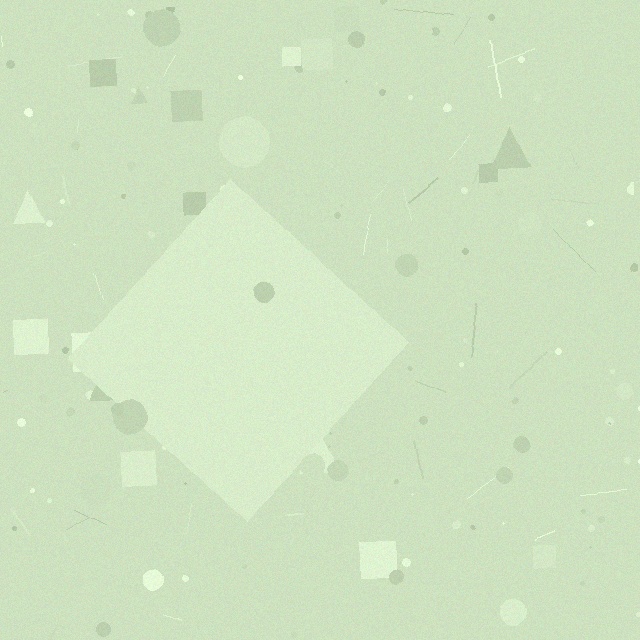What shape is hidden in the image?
A diamond is hidden in the image.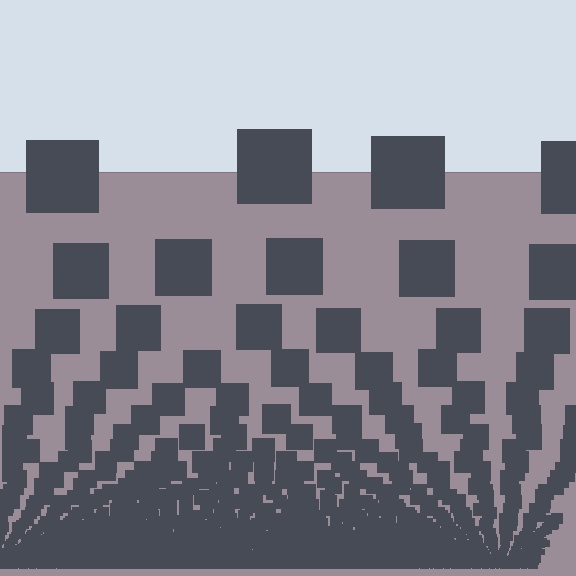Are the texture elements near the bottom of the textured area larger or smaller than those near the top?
Smaller. The gradient is inverted — elements near the bottom are smaller and denser.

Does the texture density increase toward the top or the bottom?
Density increases toward the bottom.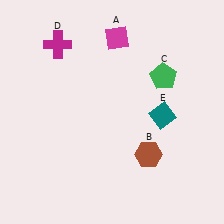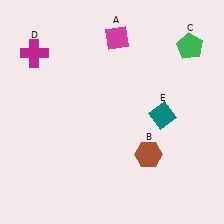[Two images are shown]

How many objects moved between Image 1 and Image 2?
2 objects moved between the two images.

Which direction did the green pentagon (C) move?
The green pentagon (C) moved up.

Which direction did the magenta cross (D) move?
The magenta cross (D) moved left.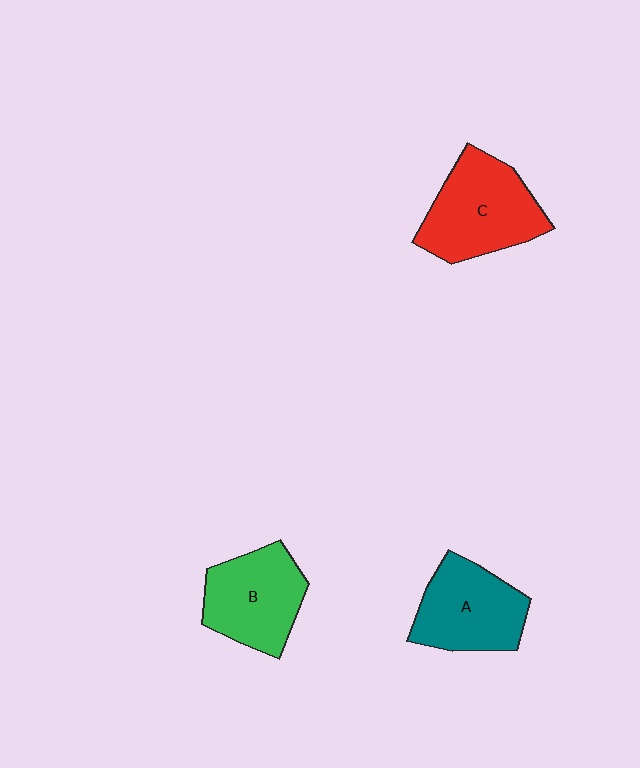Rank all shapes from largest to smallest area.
From largest to smallest: C (red), B (green), A (teal).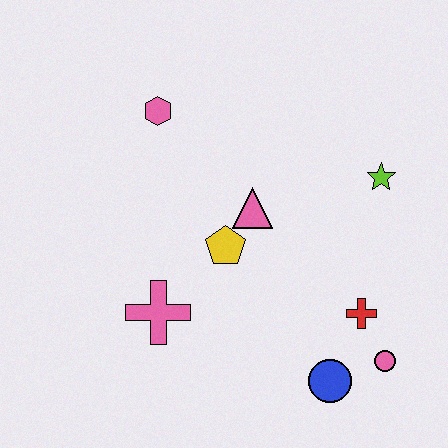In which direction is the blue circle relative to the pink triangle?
The blue circle is below the pink triangle.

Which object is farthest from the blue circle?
The pink hexagon is farthest from the blue circle.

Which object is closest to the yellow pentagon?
The pink triangle is closest to the yellow pentagon.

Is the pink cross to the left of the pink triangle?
Yes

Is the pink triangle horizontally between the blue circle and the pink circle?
No